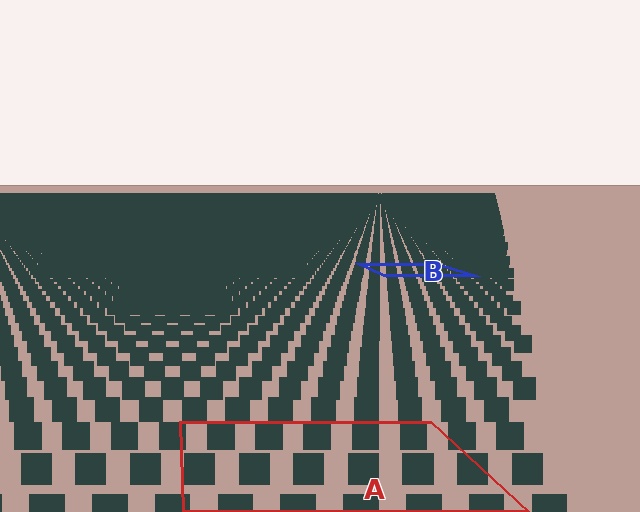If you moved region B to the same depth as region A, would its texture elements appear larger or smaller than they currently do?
They would appear larger. At a closer depth, the same texture elements are projected at a bigger on-screen size.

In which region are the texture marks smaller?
The texture marks are smaller in region B, because it is farther away.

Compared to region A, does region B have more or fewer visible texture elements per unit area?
Region B has more texture elements per unit area — they are packed more densely because it is farther away.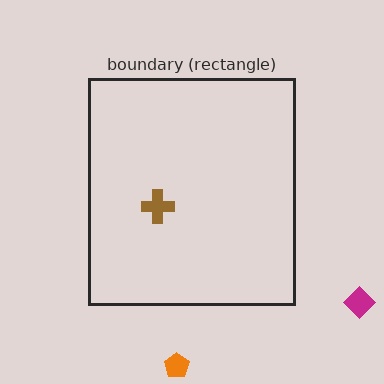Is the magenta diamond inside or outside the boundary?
Outside.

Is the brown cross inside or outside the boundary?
Inside.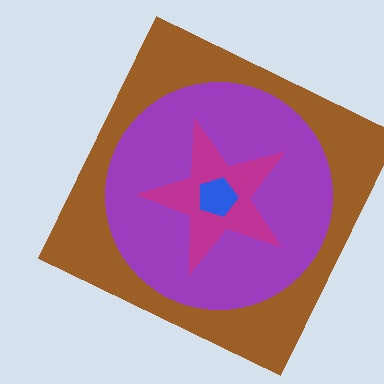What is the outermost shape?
The brown square.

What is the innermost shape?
The blue pentagon.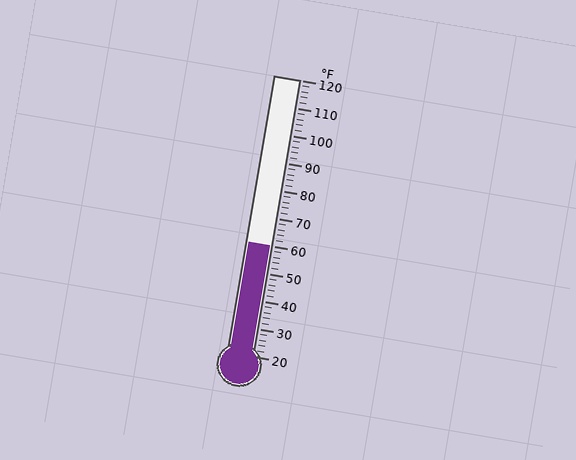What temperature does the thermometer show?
The thermometer shows approximately 60°F.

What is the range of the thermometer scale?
The thermometer scale ranges from 20°F to 120°F.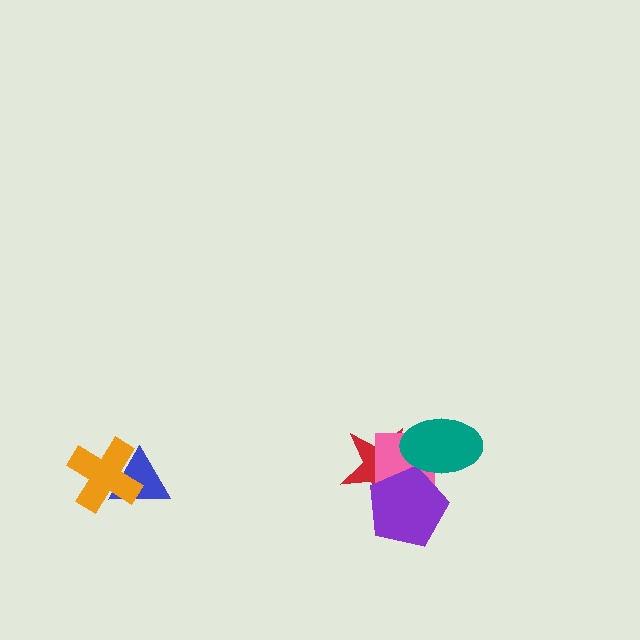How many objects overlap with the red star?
3 objects overlap with the red star.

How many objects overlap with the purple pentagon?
3 objects overlap with the purple pentagon.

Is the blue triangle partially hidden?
Yes, it is partially covered by another shape.